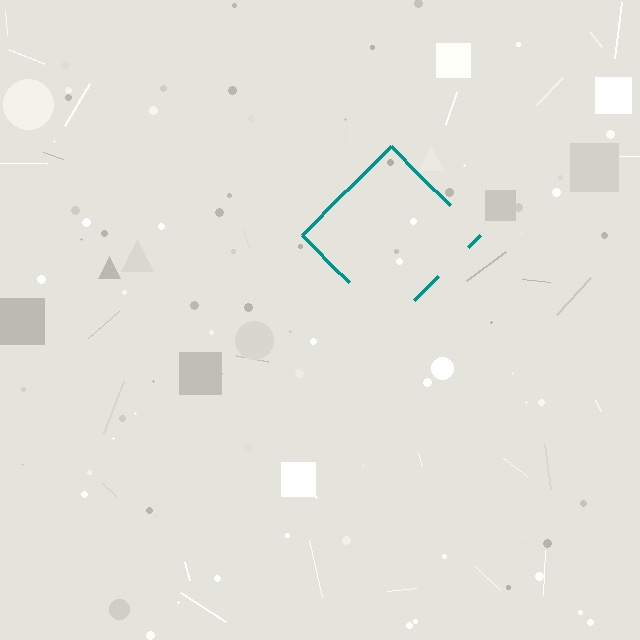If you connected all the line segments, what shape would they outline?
They would outline a diamond.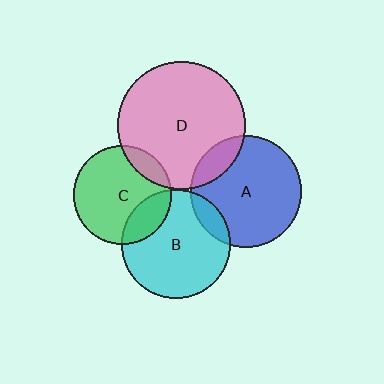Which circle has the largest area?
Circle D (pink).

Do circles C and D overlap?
Yes.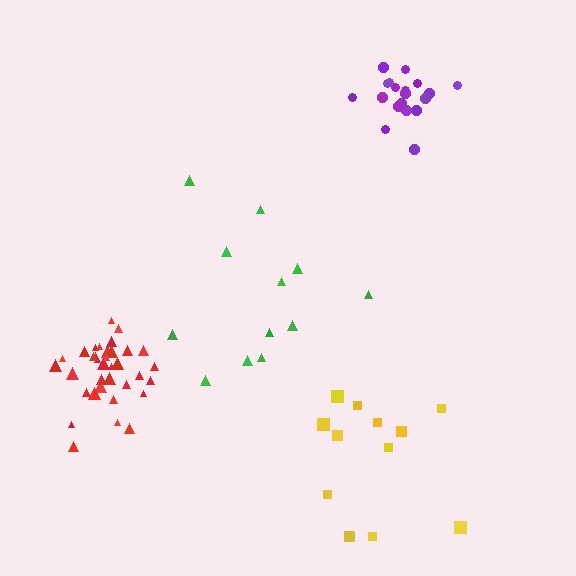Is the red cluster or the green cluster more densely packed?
Red.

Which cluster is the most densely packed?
Purple.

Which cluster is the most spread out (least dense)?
Green.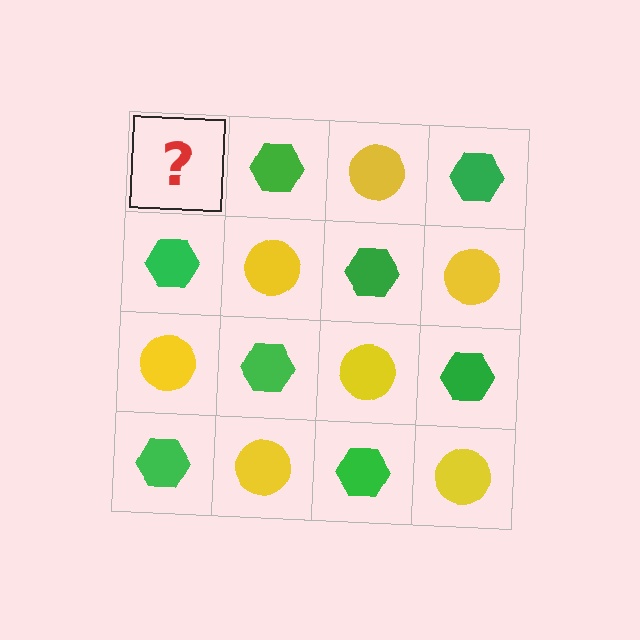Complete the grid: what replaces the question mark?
The question mark should be replaced with a yellow circle.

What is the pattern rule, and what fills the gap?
The rule is that it alternates yellow circle and green hexagon in a checkerboard pattern. The gap should be filled with a yellow circle.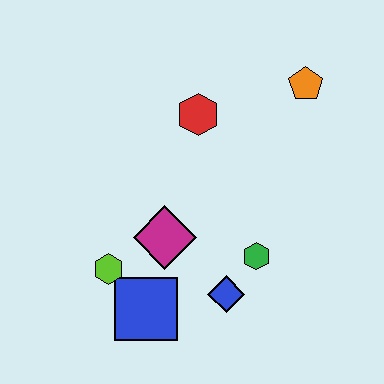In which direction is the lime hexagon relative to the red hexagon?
The lime hexagon is below the red hexagon.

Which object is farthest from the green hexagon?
The orange pentagon is farthest from the green hexagon.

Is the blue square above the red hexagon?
No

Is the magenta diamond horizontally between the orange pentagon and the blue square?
Yes